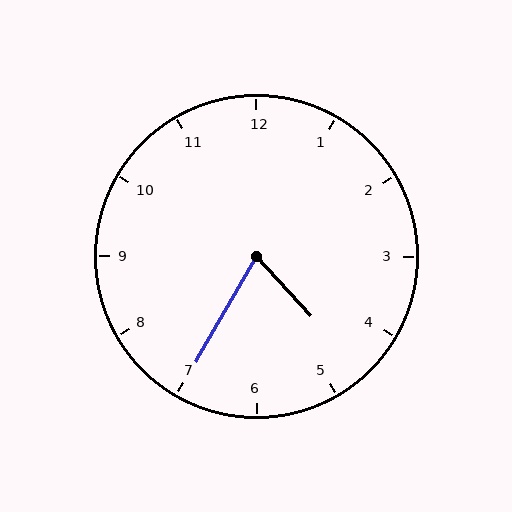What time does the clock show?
4:35.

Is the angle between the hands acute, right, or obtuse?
It is acute.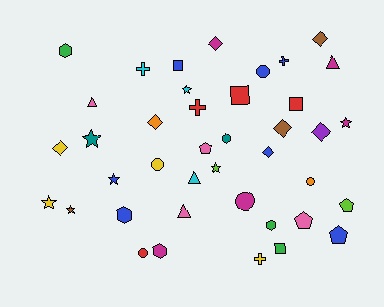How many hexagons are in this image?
There are 5 hexagons.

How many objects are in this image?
There are 40 objects.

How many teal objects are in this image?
There are 2 teal objects.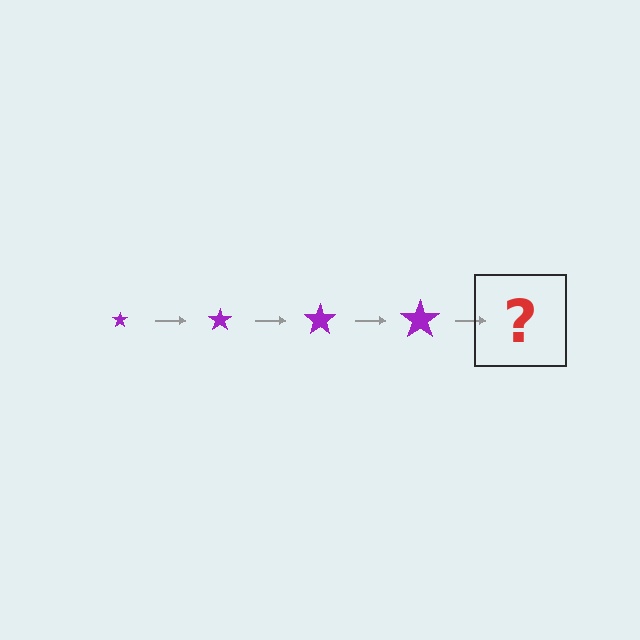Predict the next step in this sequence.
The next step is a purple star, larger than the previous one.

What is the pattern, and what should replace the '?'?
The pattern is that the star gets progressively larger each step. The '?' should be a purple star, larger than the previous one.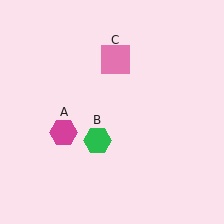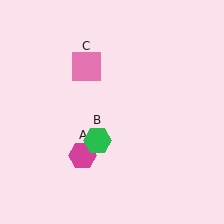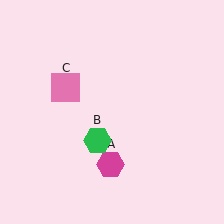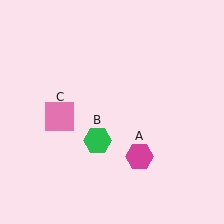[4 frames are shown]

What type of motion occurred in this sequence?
The magenta hexagon (object A), pink square (object C) rotated counterclockwise around the center of the scene.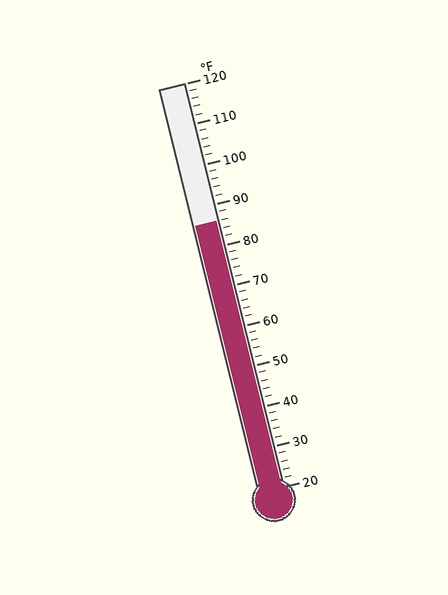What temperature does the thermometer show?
The thermometer shows approximately 86°F.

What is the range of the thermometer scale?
The thermometer scale ranges from 20°F to 120°F.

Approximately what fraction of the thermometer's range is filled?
The thermometer is filled to approximately 65% of its range.